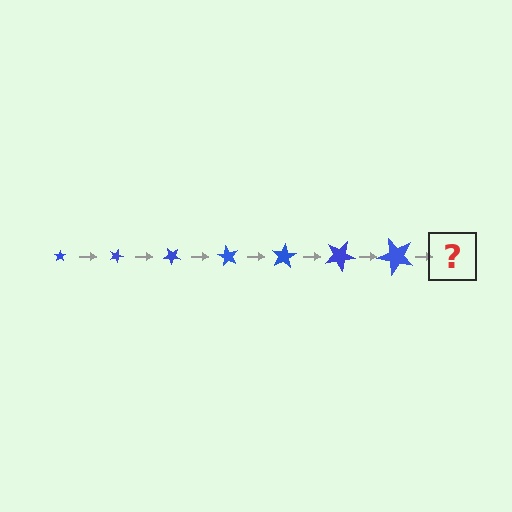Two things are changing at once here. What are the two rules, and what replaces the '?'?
The two rules are that the star grows larger each step and it rotates 20 degrees each step. The '?' should be a star, larger than the previous one and rotated 140 degrees from the start.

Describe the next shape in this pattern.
It should be a star, larger than the previous one and rotated 140 degrees from the start.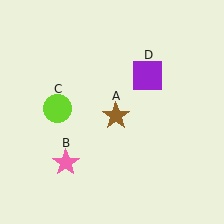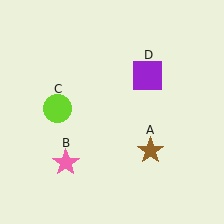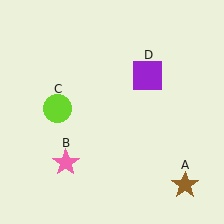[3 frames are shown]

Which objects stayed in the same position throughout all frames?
Pink star (object B) and lime circle (object C) and purple square (object D) remained stationary.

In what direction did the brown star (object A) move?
The brown star (object A) moved down and to the right.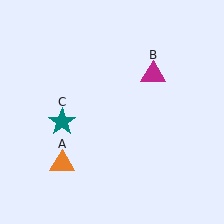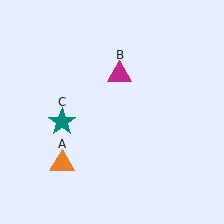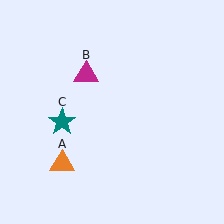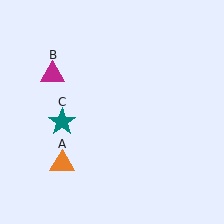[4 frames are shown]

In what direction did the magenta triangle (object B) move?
The magenta triangle (object B) moved left.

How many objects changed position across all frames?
1 object changed position: magenta triangle (object B).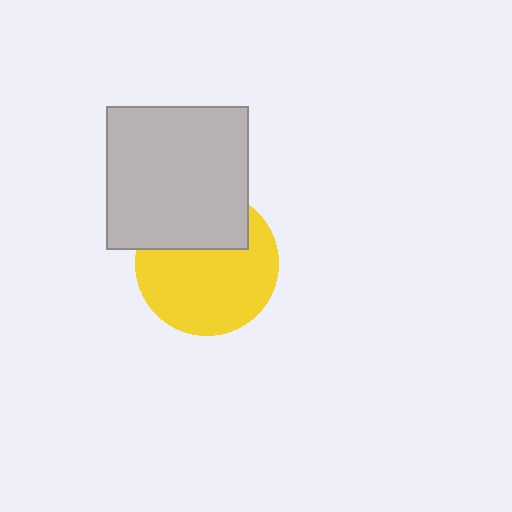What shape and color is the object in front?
The object in front is a light gray square.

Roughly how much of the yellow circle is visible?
Most of it is visible (roughly 67%).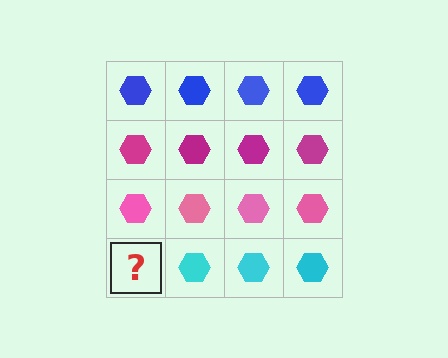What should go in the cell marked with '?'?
The missing cell should contain a cyan hexagon.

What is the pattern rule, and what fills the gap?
The rule is that each row has a consistent color. The gap should be filled with a cyan hexagon.